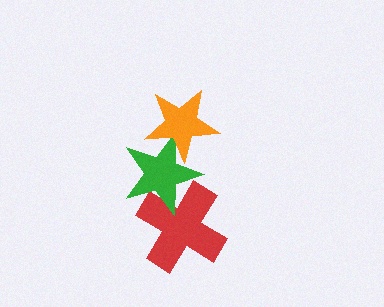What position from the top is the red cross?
The red cross is 3rd from the top.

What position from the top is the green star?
The green star is 2nd from the top.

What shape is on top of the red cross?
The green star is on top of the red cross.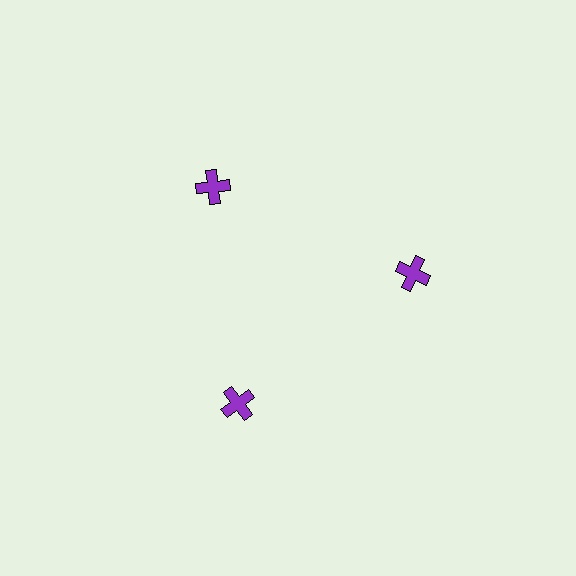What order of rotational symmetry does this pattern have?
This pattern has 3-fold rotational symmetry.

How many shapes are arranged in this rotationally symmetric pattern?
There are 3 shapes, arranged in 3 groups of 1.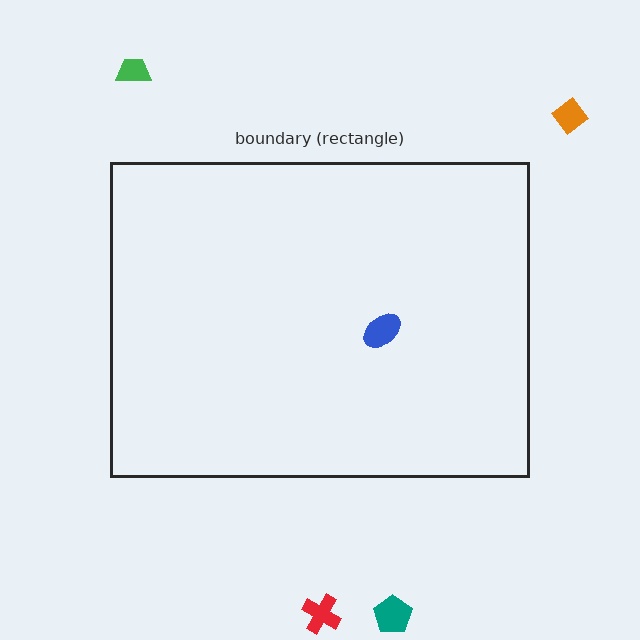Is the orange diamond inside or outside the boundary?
Outside.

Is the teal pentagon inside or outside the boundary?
Outside.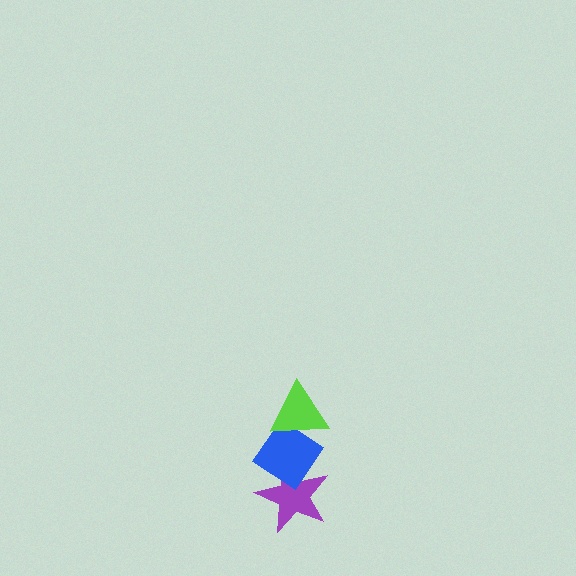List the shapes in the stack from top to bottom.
From top to bottom: the lime triangle, the blue diamond, the purple star.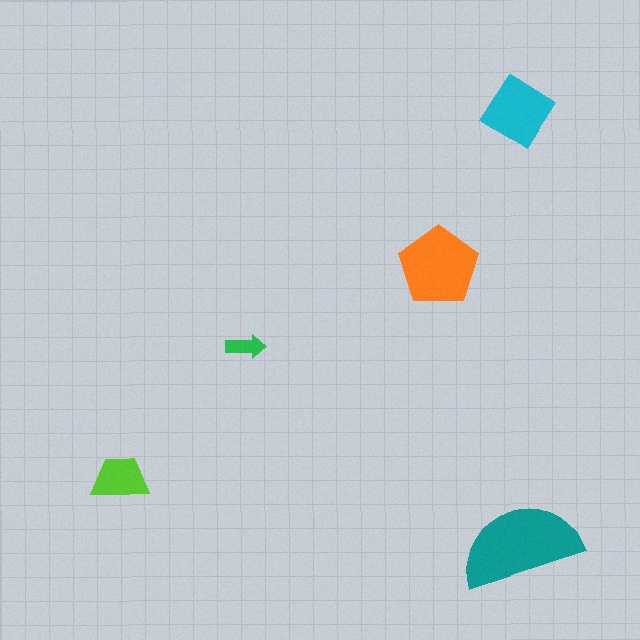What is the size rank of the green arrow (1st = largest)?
5th.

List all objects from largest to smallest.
The teal semicircle, the orange pentagon, the cyan diamond, the lime trapezoid, the green arrow.